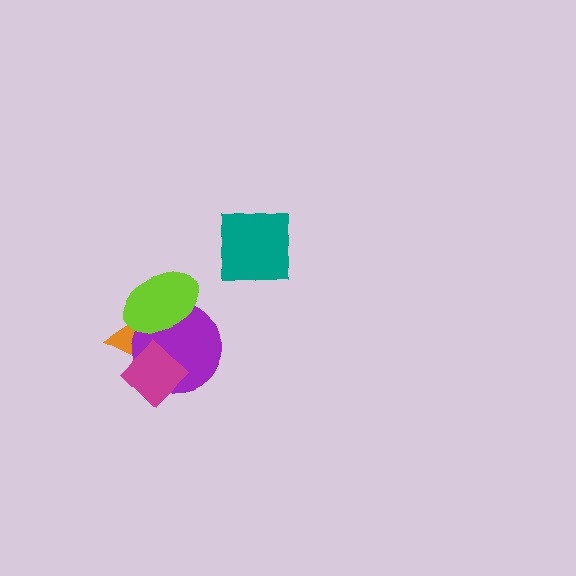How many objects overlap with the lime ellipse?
2 objects overlap with the lime ellipse.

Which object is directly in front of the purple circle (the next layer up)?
The lime ellipse is directly in front of the purple circle.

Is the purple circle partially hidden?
Yes, it is partially covered by another shape.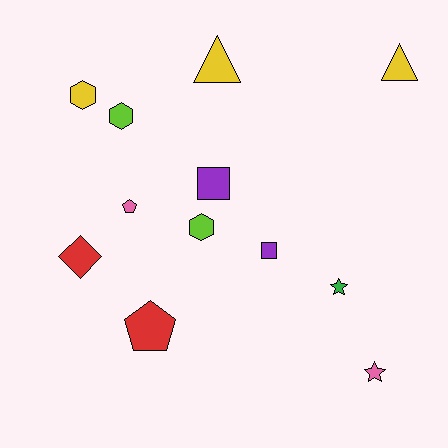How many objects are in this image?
There are 12 objects.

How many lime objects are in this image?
There are 2 lime objects.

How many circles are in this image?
There are no circles.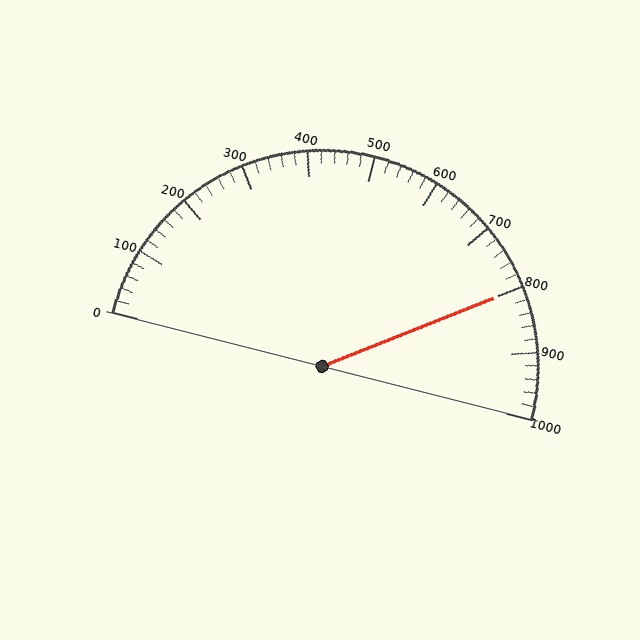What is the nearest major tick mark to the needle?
The nearest major tick mark is 800.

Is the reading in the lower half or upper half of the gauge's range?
The reading is in the upper half of the range (0 to 1000).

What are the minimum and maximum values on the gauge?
The gauge ranges from 0 to 1000.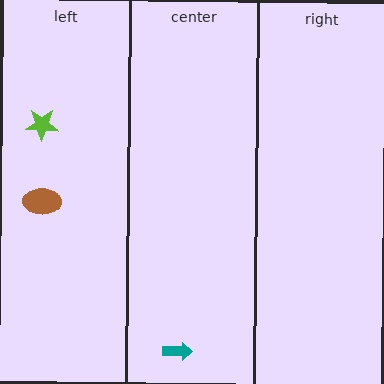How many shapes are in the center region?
1.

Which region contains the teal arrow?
The center region.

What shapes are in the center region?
The teal arrow.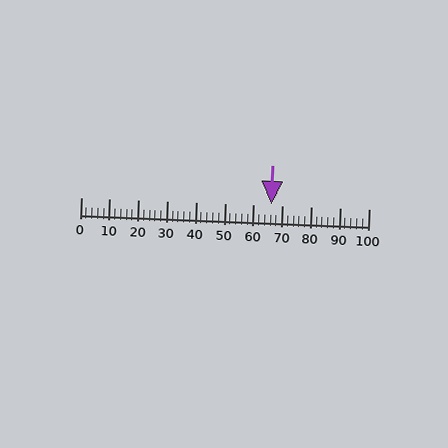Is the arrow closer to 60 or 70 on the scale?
The arrow is closer to 70.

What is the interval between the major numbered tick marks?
The major tick marks are spaced 10 units apart.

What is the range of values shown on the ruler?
The ruler shows values from 0 to 100.